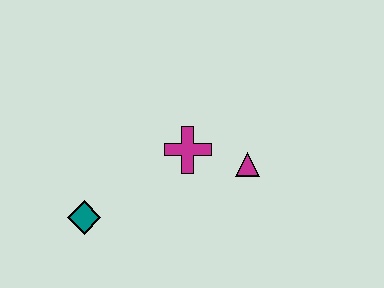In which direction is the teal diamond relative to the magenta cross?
The teal diamond is to the left of the magenta cross.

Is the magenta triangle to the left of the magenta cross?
No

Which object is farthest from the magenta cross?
The teal diamond is farthest from the magenta cross.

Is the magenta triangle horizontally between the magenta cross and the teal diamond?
No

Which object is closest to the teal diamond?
The magenta cross is closest to the teal diamond.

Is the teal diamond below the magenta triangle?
Yes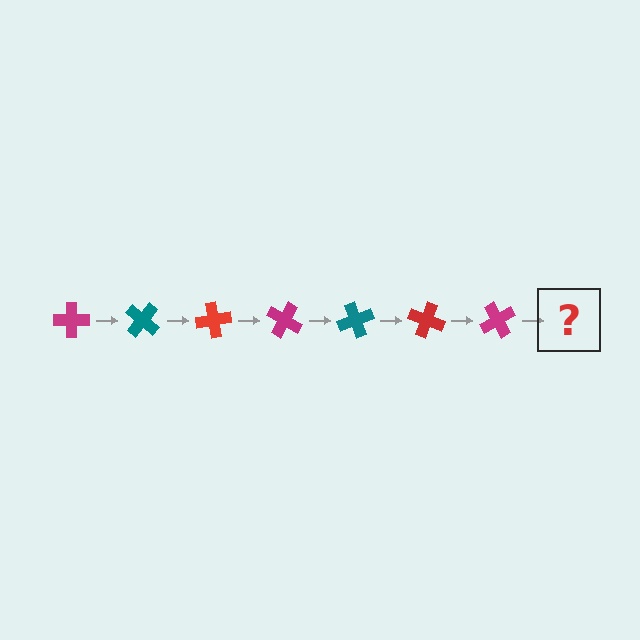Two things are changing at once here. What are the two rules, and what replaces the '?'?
The two rules are that it rotates 40 degrees each step and the color cycles through magenta, teal, and red. The '?' should be a teal cross, rotated 280 degrees from the start.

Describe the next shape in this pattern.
It should be a teal cross, rotated 280 degrees from the start.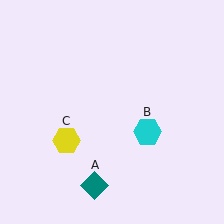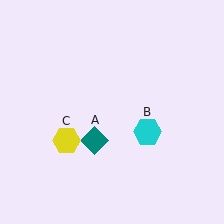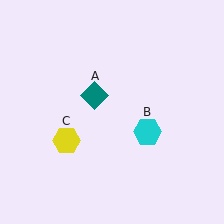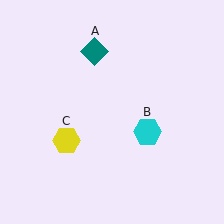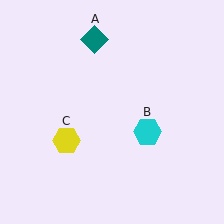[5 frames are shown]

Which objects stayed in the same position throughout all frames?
Cyan hexagon (object B) and yellow hexagon (object C) remained stationary.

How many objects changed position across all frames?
1 object changed position: teal diamond (object A).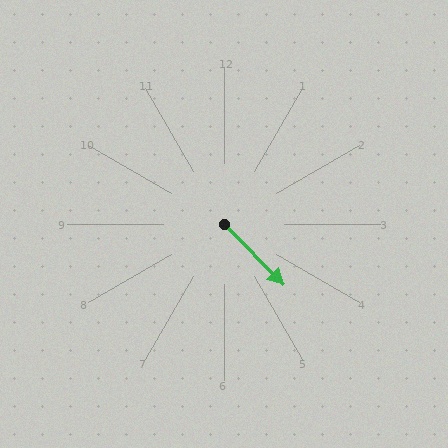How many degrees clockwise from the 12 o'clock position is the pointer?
Approximately 135 degrees.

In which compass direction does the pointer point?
Southeast.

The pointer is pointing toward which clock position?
Roughly 5 o'clock.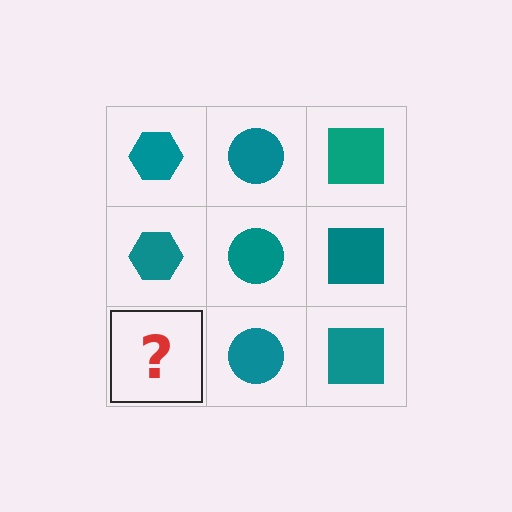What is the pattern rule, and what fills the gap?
The rule is that each column has a consistent shape. The gap should be filled with a teal hexagon.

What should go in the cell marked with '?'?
The missing cell should contain a teal hexagon.